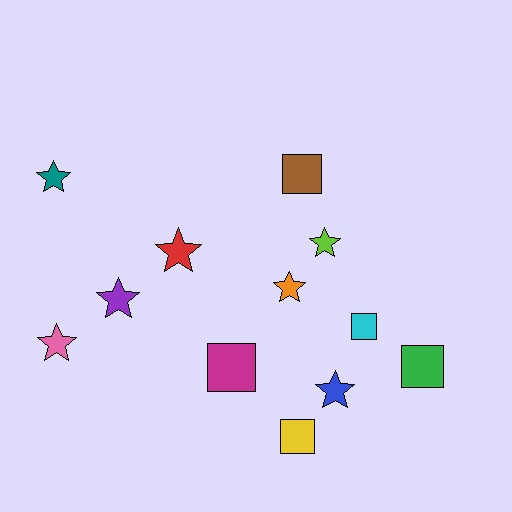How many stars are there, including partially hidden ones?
There are 7 stars.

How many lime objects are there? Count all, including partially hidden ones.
There is 1 lime object.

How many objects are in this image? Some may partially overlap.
There are 12 objects.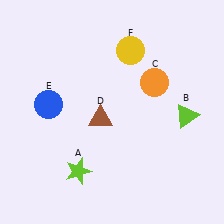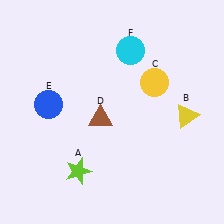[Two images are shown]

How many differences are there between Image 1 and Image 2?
There are 3 differences between the two images.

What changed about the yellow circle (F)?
In Image 1, F is yellow. In Image 2, it changed to cyan.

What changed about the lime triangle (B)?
In Image 1, B is lime. In Image 2, it changed to yellow.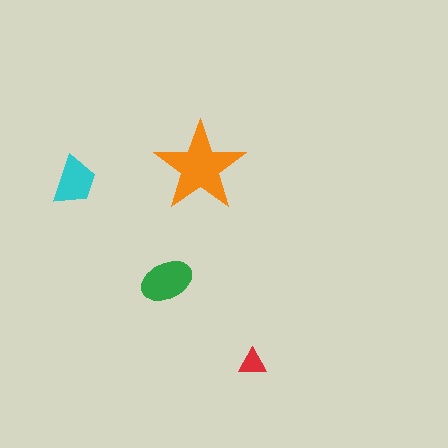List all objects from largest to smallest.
The orange star, the green ellipse, the cyan trapezoid, the red triangle.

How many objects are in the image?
There are 4 objects in the image.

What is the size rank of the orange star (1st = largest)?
1st.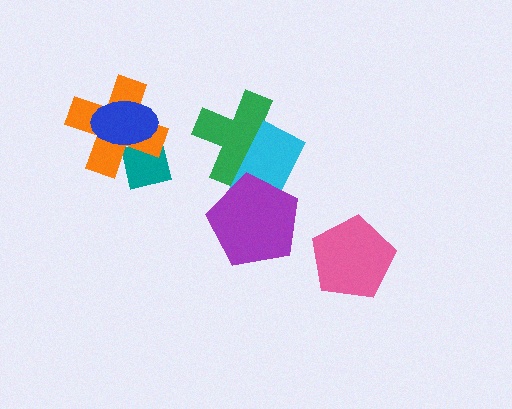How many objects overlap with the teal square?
2 objects overlap with the teal square.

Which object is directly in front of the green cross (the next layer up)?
The cyan rectangle is directly in front of the green cross.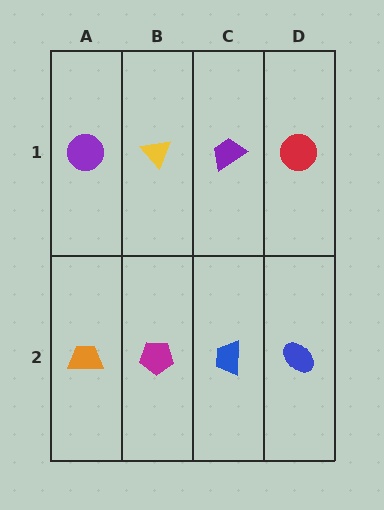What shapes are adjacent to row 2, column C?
A purple trapezoid (row 1, column C), a magenta pentagon (row 2, column B), a blue ellipse (row 2, column D).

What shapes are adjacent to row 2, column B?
A yellow triangle (row 1, column B), an orange trapezoid (row 2, column A), a blue trapezoid (row 2, column C).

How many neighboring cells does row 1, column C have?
3.